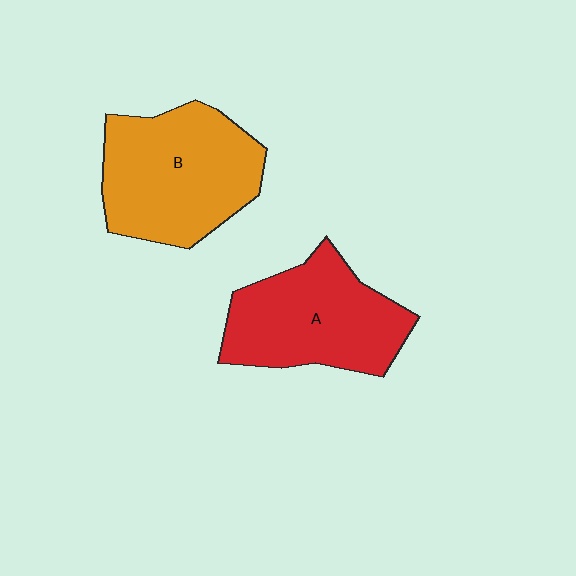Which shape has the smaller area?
Shape A (red).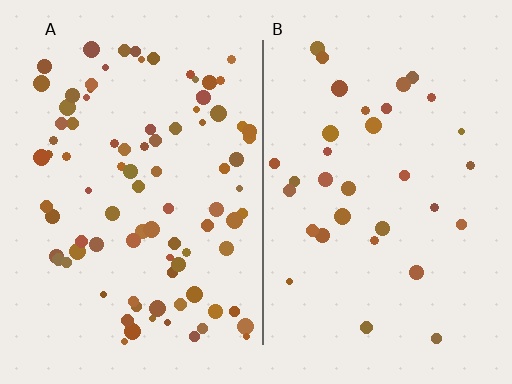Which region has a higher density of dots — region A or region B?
A (the left).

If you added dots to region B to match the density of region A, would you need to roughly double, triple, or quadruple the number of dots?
Approximately triple.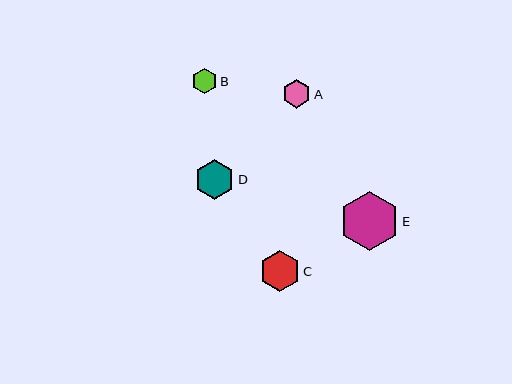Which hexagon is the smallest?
Hexagon B is the smallest with a size of approximately 25 pixels.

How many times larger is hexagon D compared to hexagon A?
Hexagon D is approximately 1.4 times the size of hexagon A.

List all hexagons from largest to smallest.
From largest to smallest: E, C, D, A, B.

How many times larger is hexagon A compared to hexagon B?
Hexagon A is approximately 1.1 times the size of hexagon B.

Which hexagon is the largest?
Hexagon E is the largest with a size of approximately 59 pixels.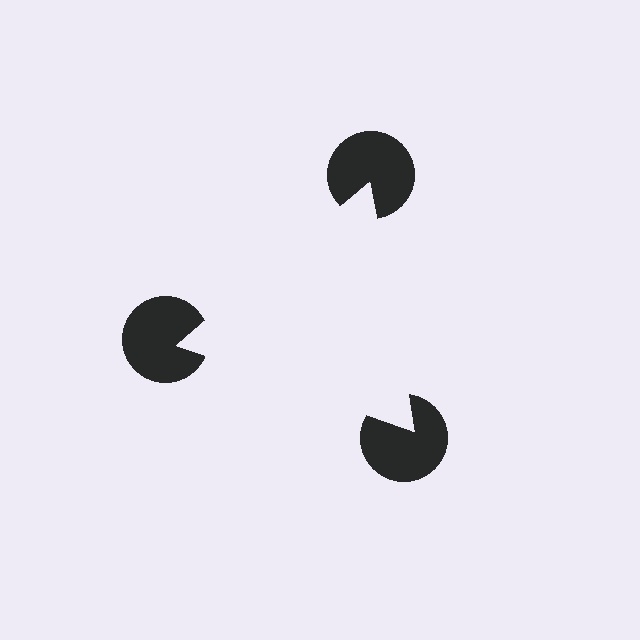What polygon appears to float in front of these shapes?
An illusory triangle — its edges are inferred from the aligned wedge cuts in the pac-man discs, not physically drawn.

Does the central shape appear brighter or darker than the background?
It typically appears slightly brighter than the background, even though no actual brightness change is drawn.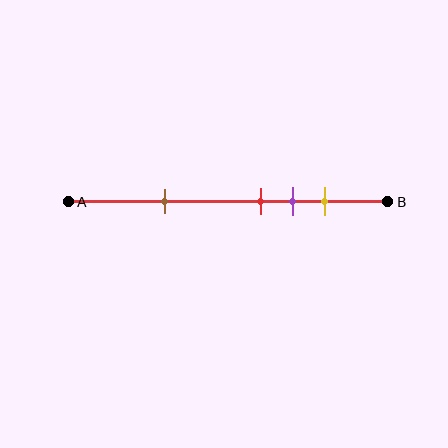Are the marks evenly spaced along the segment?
No, the marks are not evenly spaced.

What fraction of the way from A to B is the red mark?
The red mark is approximately 60% (0.6) of the way from A to B.